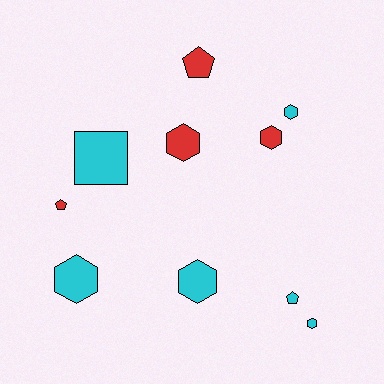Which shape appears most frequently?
Hexagon, with 6 objects.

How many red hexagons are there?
There are 2 red hexagons.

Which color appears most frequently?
Cyan, with 6 objects.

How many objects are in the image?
There are 10 objects.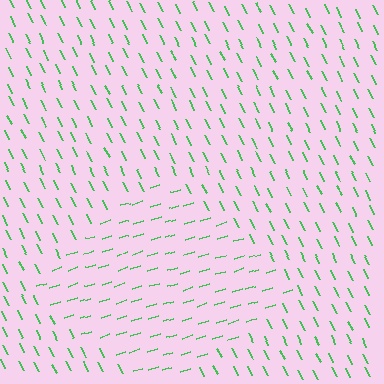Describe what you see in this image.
The image is filled with small green line segments. A diamond region in the image has lines oriented differently from the surrounding lines, creating a visible texture boundary.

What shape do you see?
I see a diamond.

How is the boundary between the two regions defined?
The boundary is defined purely by a change in line orientation (approximately 80 degrees difference). All lines are the same color and thickness.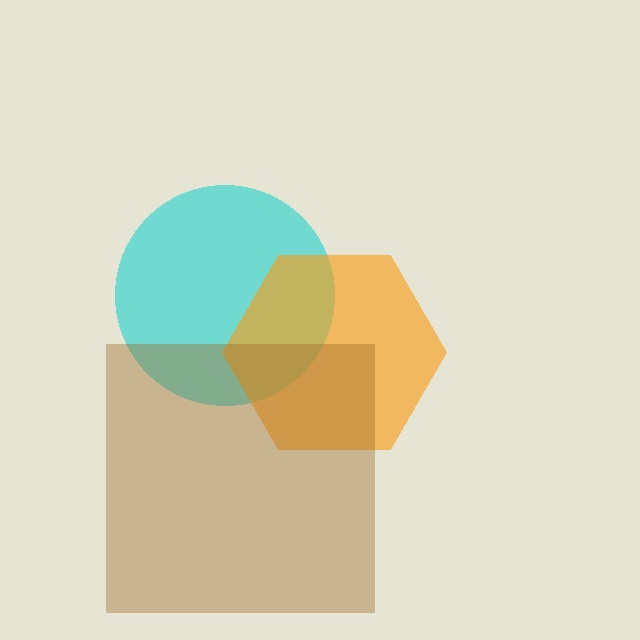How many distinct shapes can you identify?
There are 3 distinct shapes: a cyan circle, an orange hexagon, a brown square.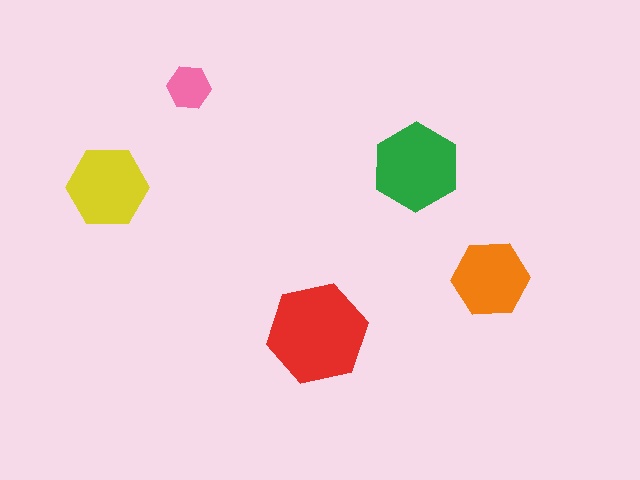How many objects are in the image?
There are 5 objects in the image.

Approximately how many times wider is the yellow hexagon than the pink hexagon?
About 2 times wider.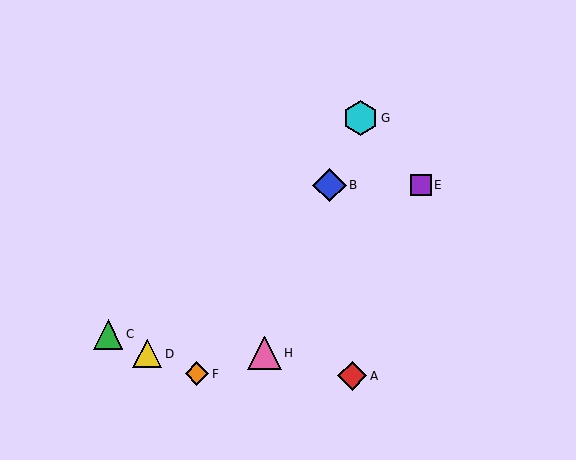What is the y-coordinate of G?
Object G is at y≈118.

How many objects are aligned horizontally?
2 objects (B, E) are aligned horizontally.